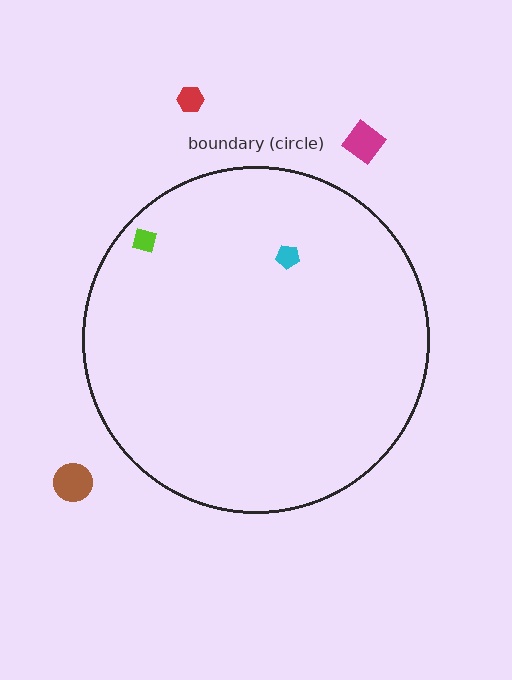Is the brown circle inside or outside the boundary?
Outside.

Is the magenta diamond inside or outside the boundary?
Outside.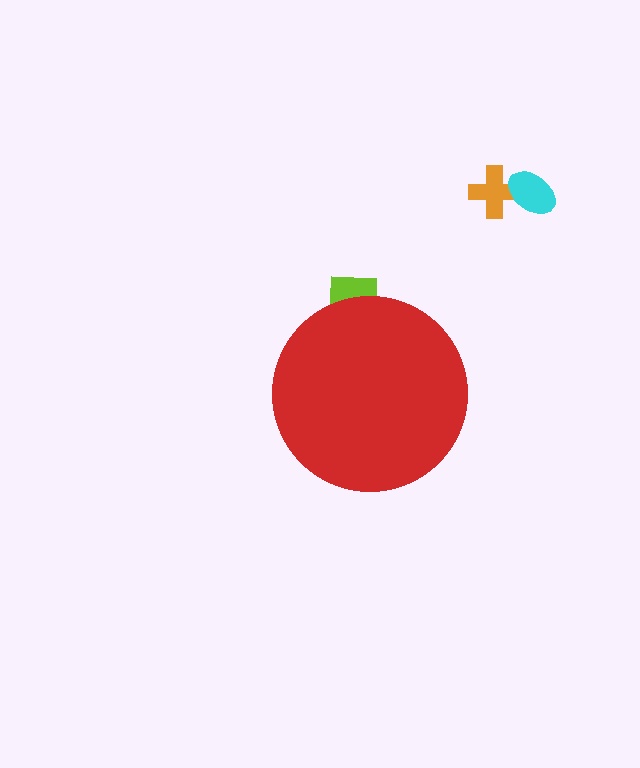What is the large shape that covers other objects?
A red circle.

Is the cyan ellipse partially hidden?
No, the cyan ellipse is fully visible.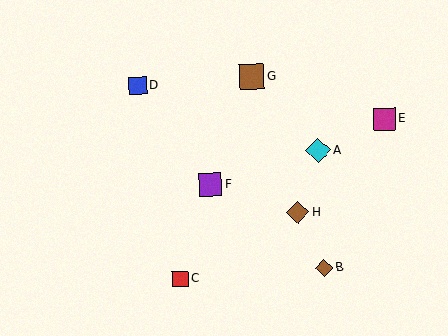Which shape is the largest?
The brown square (labeled G) is the largest.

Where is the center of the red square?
The center of the red square is at (180, 279).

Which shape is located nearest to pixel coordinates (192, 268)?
The red square (labeled C) at (180, 279) is nearest to that location.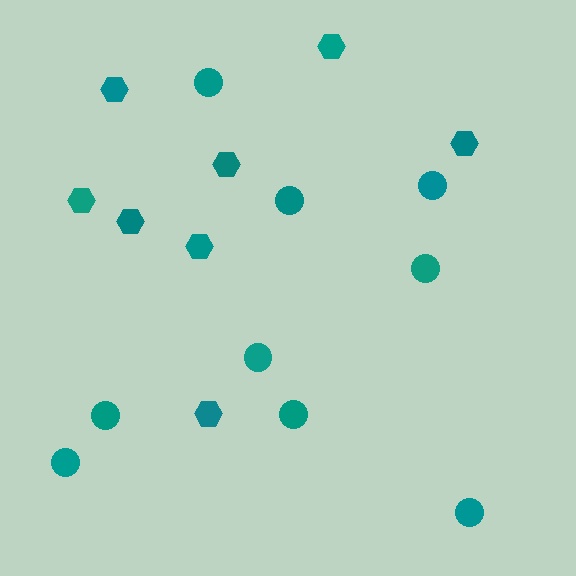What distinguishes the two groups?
There are 2 groups: one group of hexagons (8) and one group of circles (9).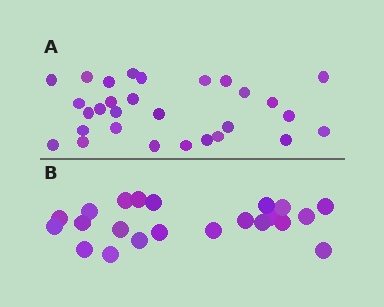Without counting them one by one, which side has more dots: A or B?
Region A (the top region) has more dots.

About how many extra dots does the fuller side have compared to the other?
Region A has roughly 8 or so more dots than region B.